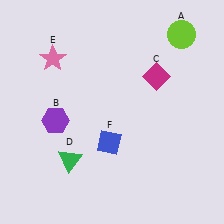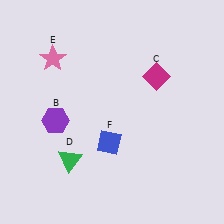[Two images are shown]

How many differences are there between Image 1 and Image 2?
There is 1 difference between the two images.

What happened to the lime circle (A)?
The lime circle (A) was removed in Image 2. It was in the top-right area of Image 1.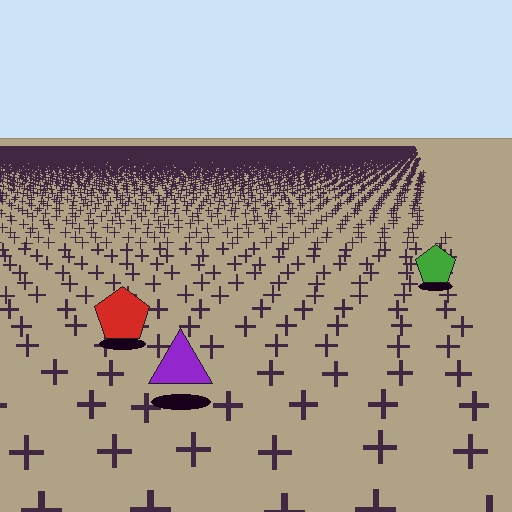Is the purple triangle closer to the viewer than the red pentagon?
Yes. The purple triangle is closer — you can tell from the texture gradient: the ground texture is coarser near it.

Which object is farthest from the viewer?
The green pentagon is farthest from the viewer. It appears smaller and the ground texture around it is denser.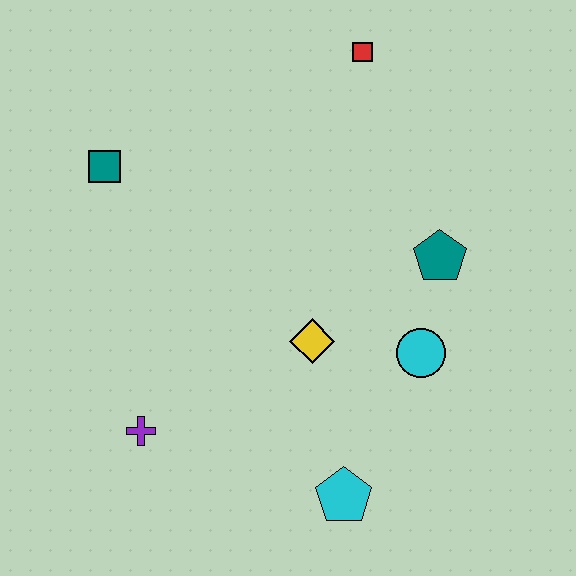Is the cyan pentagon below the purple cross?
Yes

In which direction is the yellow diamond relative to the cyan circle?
The yellow diamond is to the left of the cyan circle.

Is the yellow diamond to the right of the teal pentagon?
No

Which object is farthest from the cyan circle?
The teal square is farthest from the cyan circle.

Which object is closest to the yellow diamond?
The cyan circle is closest to the yellow diamond.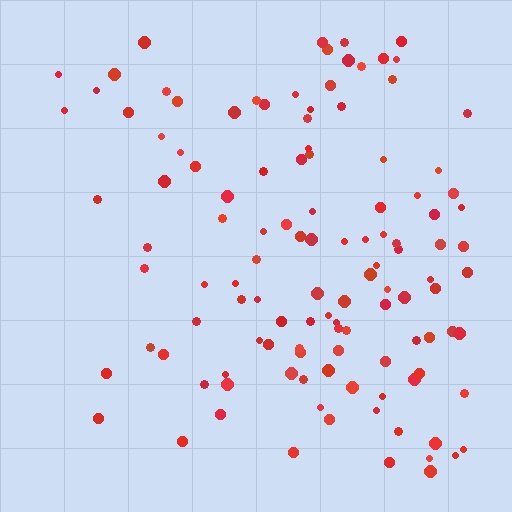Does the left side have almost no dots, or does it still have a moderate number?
Still a moderate number, just noticeably fewer than the right.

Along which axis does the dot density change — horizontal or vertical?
Horizontal.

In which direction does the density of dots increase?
From left to right, with the right side densest.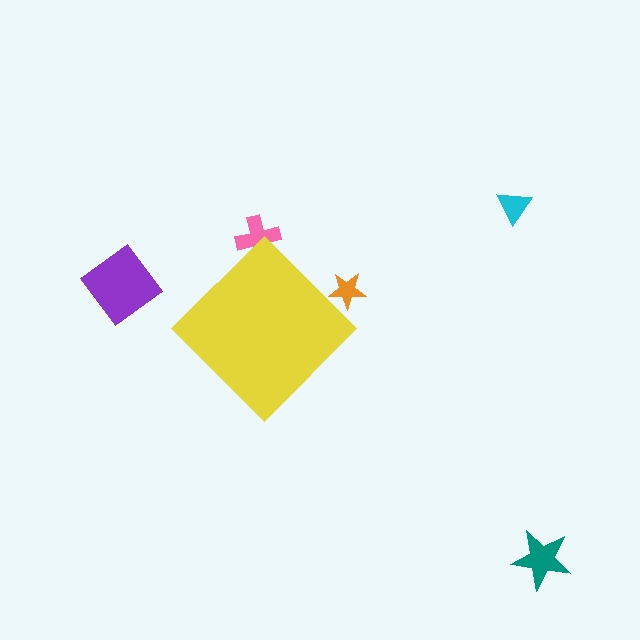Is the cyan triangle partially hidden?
No, the cyan triangle is fully visible.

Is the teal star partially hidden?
No, the teal star is fully visible.